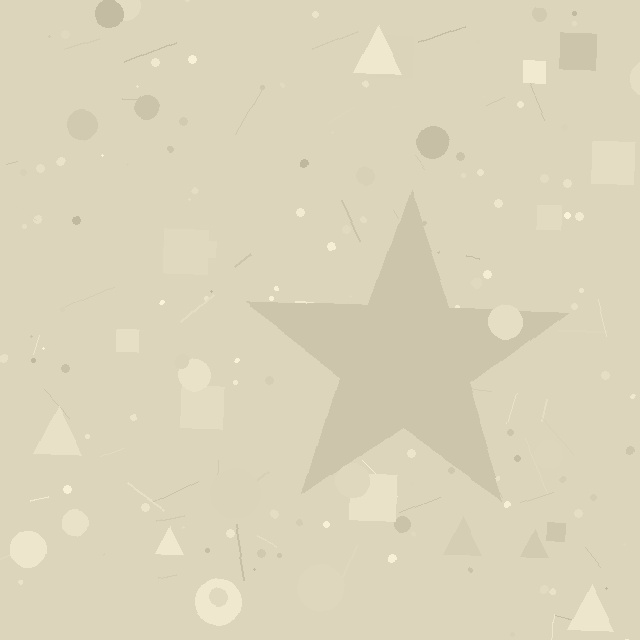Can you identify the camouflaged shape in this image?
The camouflaged shape is a star.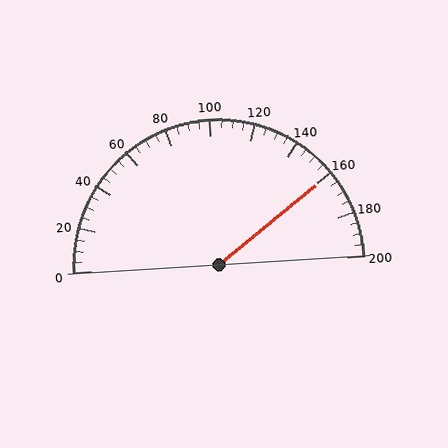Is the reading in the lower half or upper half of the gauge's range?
The reading is in the upper half of the range (0 to 200).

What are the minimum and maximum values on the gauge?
The gauge ranges from 0 to 200.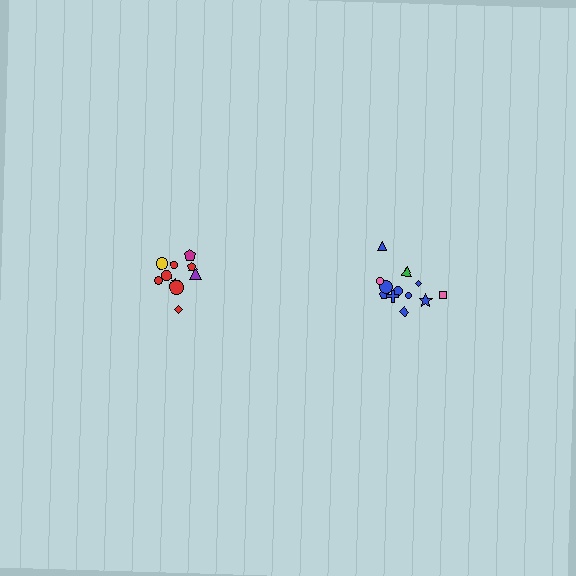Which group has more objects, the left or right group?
The right group.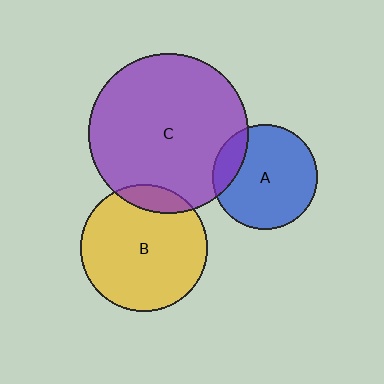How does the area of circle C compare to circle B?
Approximately 1.6 times.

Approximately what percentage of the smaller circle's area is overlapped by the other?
Approximately 15%.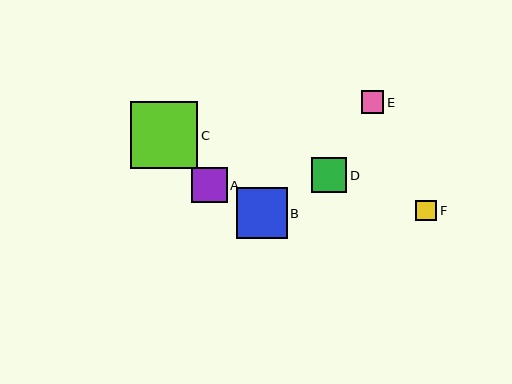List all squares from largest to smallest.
From largest to smallest: C, B, A, D, E, F.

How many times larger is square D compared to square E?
Square D is approximately 1.5 times the size of square E.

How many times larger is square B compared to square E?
Square B is approximately 2.3 times the size of square E.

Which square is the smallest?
Square F is the smallest with a size of approximately 21 pixels.